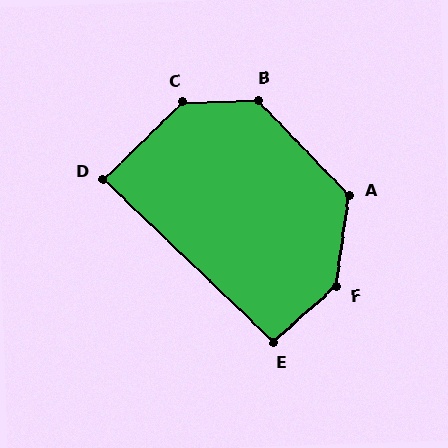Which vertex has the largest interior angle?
F, at approximately 140 degrees.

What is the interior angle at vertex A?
Approximately 128 degrees (obtuse).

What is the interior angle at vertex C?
Approximately 137 degrees (obtuse).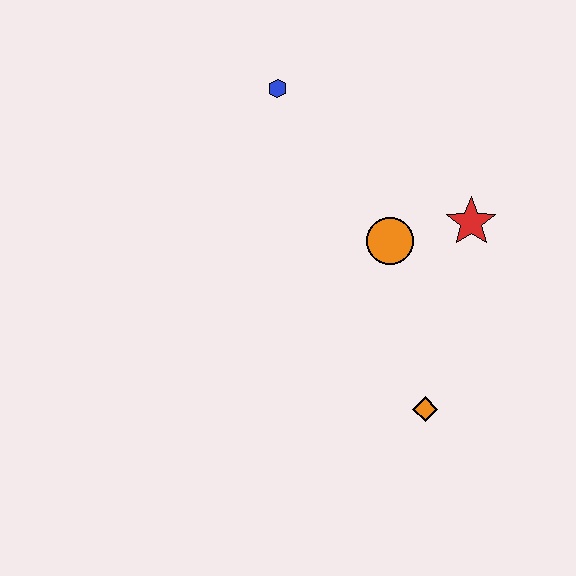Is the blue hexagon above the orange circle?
Yes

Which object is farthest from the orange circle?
The blue hexagon is farthest from the orange circle.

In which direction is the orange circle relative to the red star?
The orange circle is to the left of the red star.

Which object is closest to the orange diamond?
The orange circle is closest to the orange diamond.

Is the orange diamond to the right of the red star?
No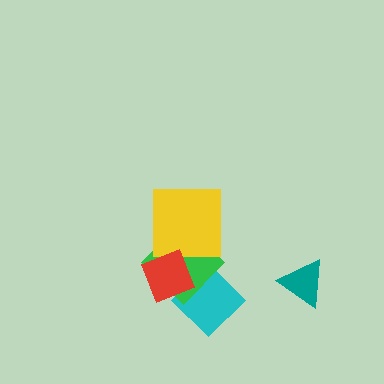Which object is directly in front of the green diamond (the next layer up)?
The yellow square is directly in front of the green diamond.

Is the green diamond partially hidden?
Yes, it is partially covered by another shape.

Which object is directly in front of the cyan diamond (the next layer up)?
The green diamond is directly in front of the cyan diamond.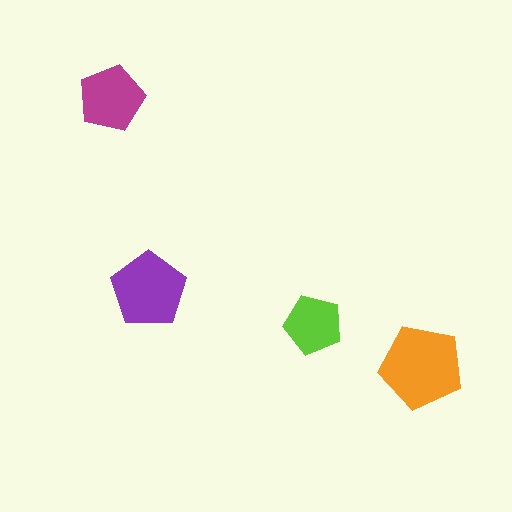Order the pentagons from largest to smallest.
the orange one, the purple one, the magenta one, the lime one.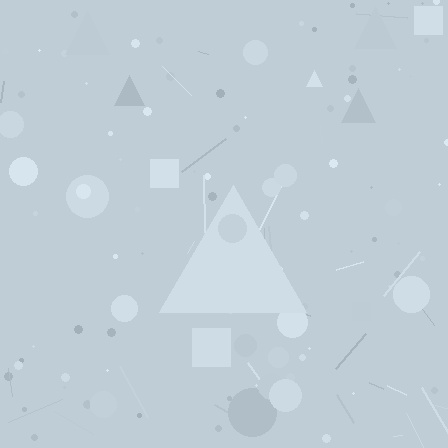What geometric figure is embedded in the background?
A triangle is embedded in the background.